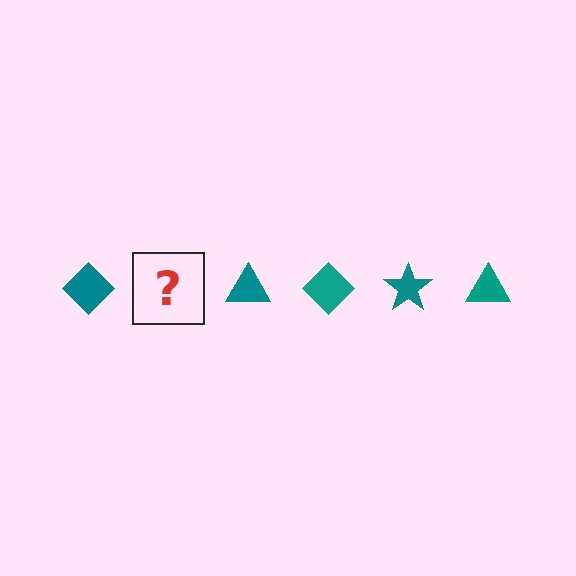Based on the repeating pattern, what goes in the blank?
The blank should be a teal star.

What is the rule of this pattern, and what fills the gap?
The rule is that the pattern cycles through diamond, star, triangle shapes in teal. The gap should be filled with a teal star.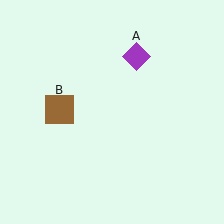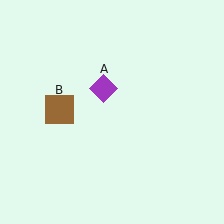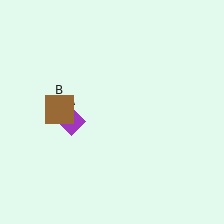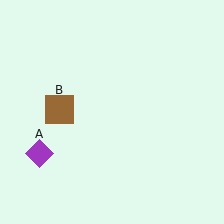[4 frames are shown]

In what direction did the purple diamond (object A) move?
The purple diamond (object A) moved down and to the left.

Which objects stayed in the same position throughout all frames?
Brown square (object B) remained stationary.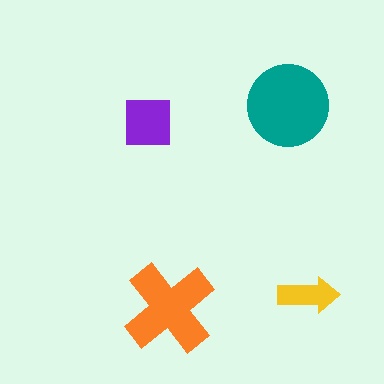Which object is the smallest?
The yellow arrow.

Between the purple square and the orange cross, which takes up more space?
The orange cross.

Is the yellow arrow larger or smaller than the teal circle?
Smaller.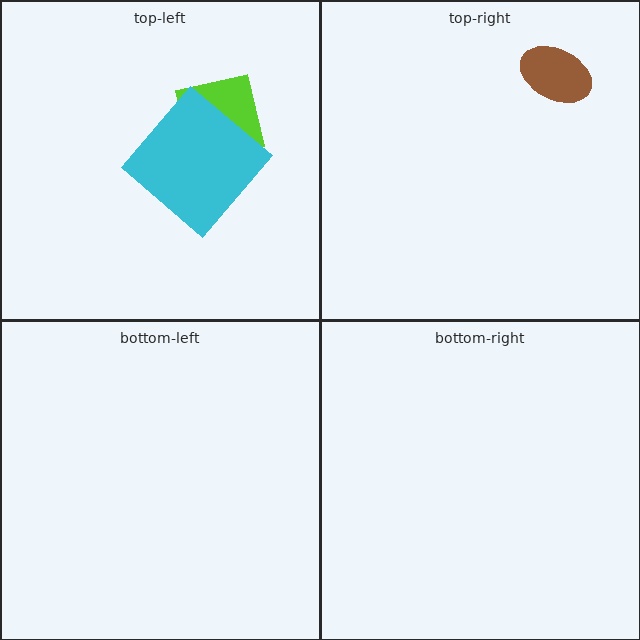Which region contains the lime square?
The top-left region.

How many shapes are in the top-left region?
2.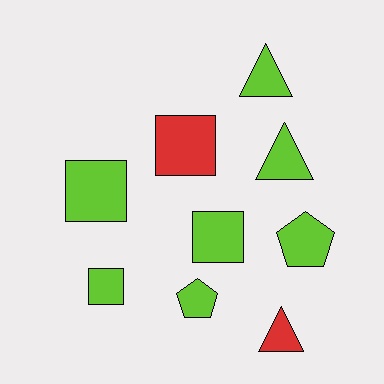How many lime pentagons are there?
There are 2 lime pentagons.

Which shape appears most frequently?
Square, with 4 objects.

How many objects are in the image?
There are 9 objects.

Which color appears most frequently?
Lime, with 7 objects.